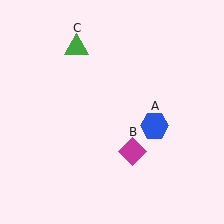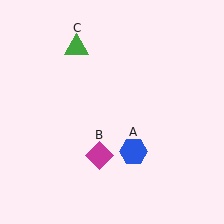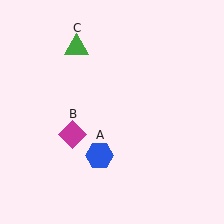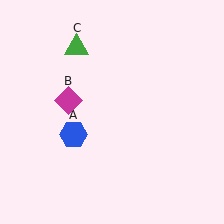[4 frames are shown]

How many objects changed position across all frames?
2 objects changed position: blue hexagon (object A), magenta diamond (object B).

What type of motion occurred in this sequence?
The blue hexagon (object A), magenta diamond (object B) rotated clockwise around the center of the scene.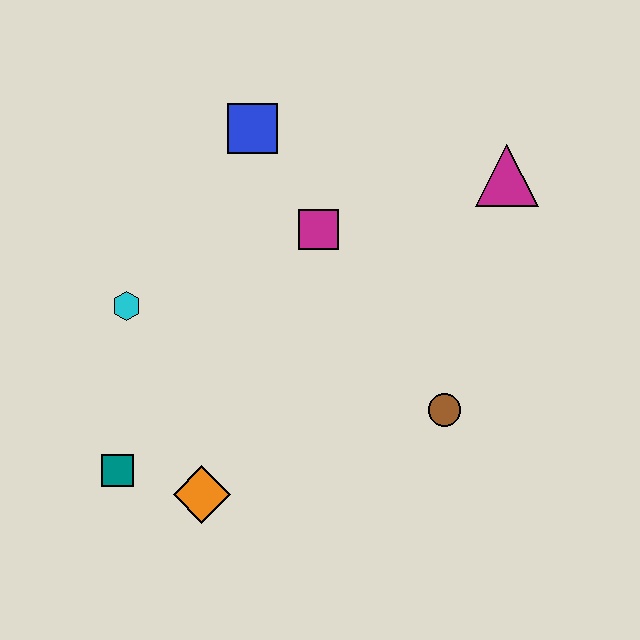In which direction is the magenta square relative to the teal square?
The magenta square is above the teal square.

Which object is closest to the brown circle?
The magenta square is closest to the brown circle.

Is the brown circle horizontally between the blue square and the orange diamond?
No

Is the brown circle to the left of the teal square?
No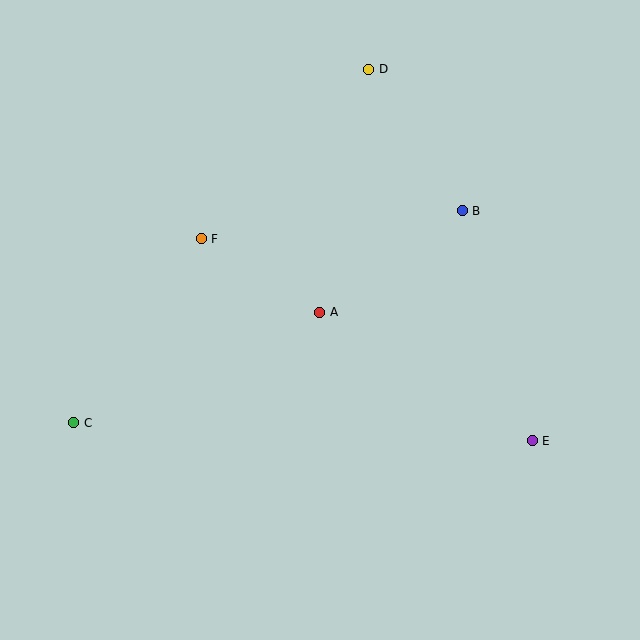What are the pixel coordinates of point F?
Point F is at (201, 239).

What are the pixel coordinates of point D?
Point D is at (369, 69).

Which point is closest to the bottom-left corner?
Point C is closest to the bottom-left corner.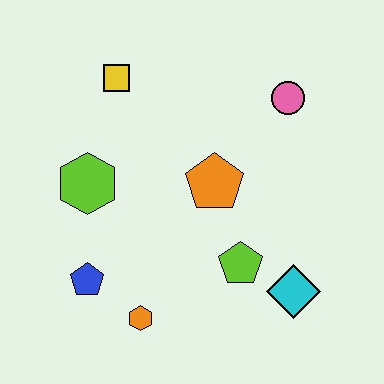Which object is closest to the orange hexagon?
The blue pentagon is closest to the orange hexagon.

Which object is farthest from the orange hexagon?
The pink circle is farthest from the orange hexagon.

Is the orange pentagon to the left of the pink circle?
Yes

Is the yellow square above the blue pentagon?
Yes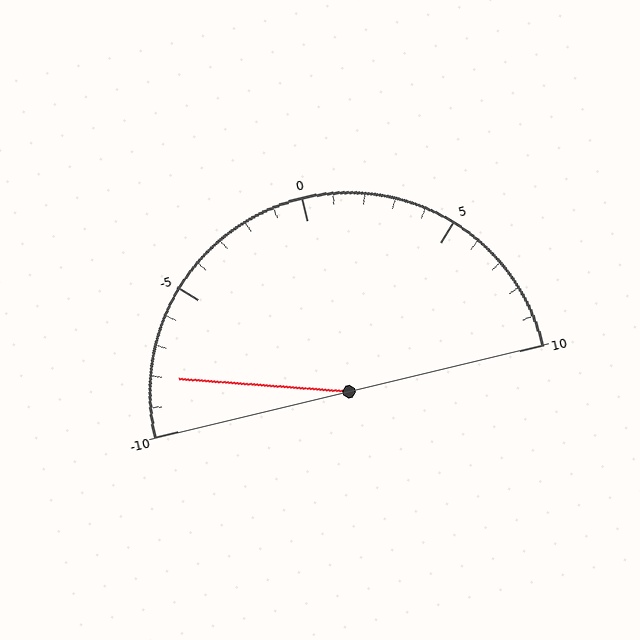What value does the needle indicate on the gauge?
The needle indicates approximately -8.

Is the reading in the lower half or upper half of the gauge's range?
The reading is in the lower half of the range (-10 to 10).